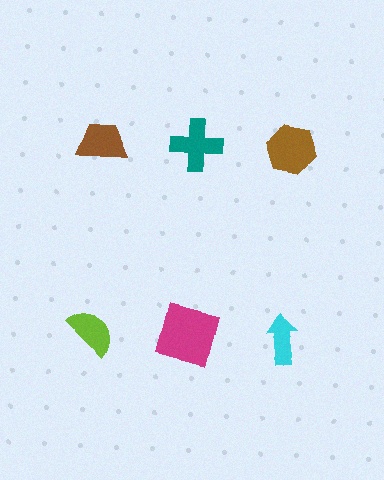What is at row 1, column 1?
A brown trapezoid.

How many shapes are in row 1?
3 shapes.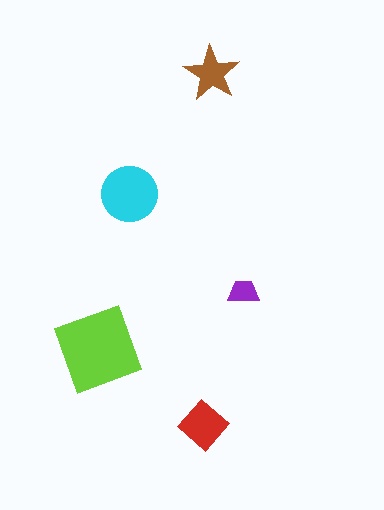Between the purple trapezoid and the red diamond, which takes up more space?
The red diamond.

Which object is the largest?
The lime diamond.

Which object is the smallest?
The purple trapezoid.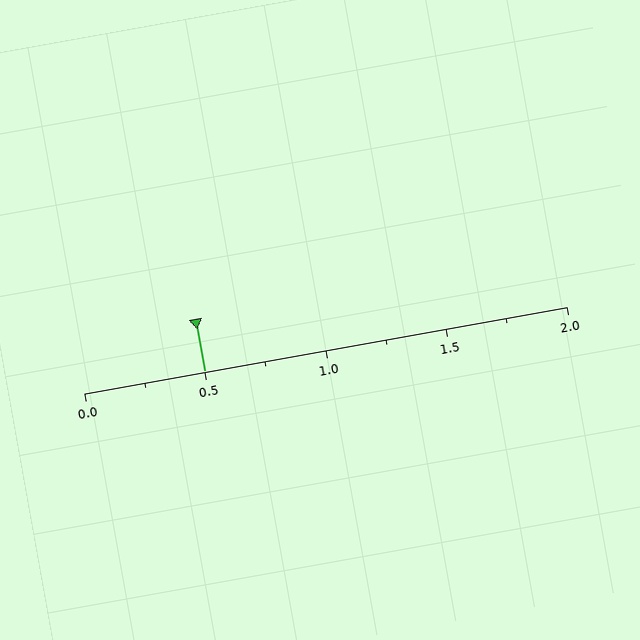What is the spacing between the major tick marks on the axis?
The major ticks are spaced 0.5 apart.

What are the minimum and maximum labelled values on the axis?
The axis runs from 0.0 to 2.0.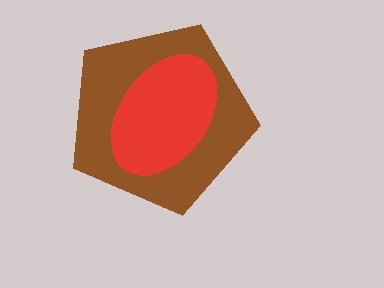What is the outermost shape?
The brown pentagon.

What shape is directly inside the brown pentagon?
The red ellipse.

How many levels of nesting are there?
2.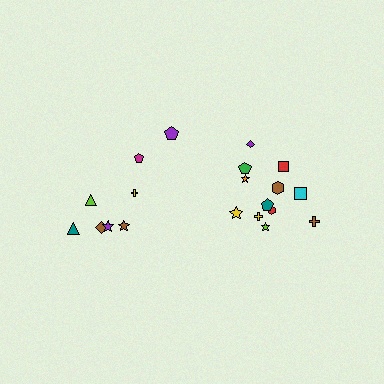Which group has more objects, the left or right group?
The right group.